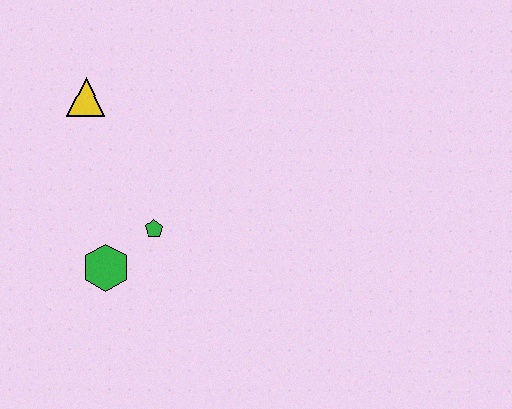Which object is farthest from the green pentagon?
The yellow triangle is farthest from the green pentagon.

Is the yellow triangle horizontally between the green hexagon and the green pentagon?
No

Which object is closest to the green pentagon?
The green hexagon is closest to the green pentagon.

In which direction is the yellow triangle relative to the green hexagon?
The yellow triangle is above the green hexagon.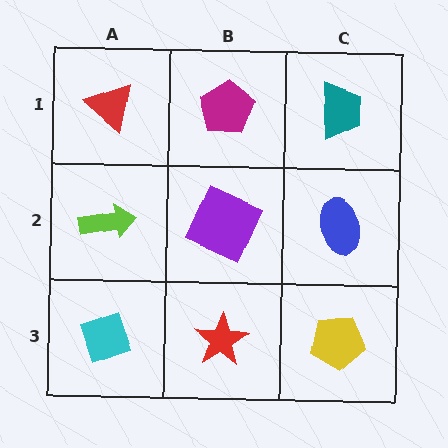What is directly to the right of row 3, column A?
A red star.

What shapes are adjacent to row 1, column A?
A lime arrow (row 2, column A), a magenta pentagon (row 1, column B).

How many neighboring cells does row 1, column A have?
2.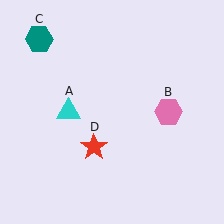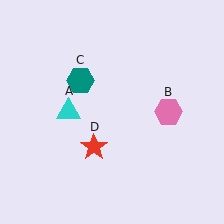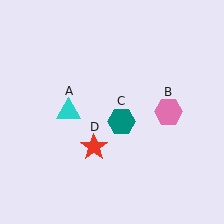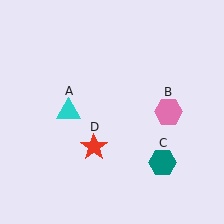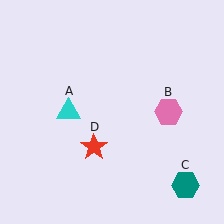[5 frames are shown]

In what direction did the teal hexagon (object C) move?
The teal hexagon (object C) moved down and to the right.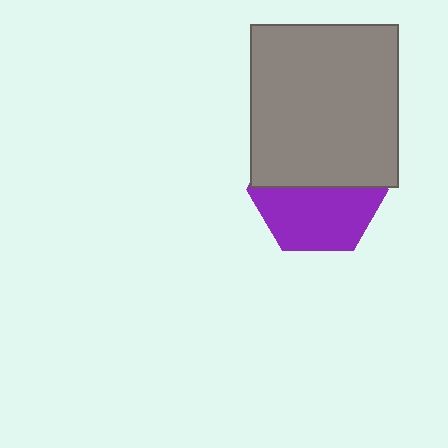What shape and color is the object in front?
The object in front is a gray rectangle.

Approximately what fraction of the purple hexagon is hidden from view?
Roughly 48% of the purple hexagon is hidden behind the gray rectangle.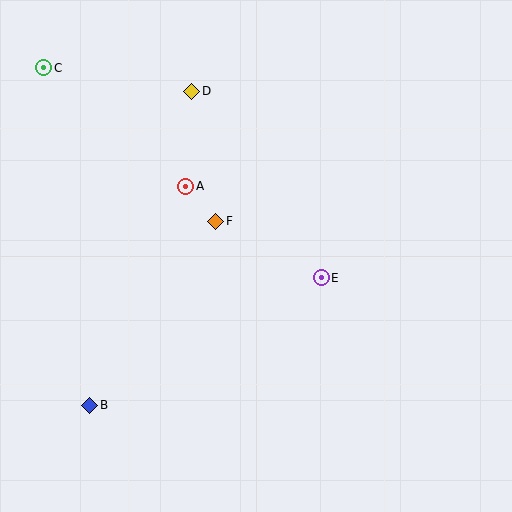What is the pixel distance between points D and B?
The distance between D and B is 330 pixels.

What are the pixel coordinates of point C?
Point C is at (44, 68).